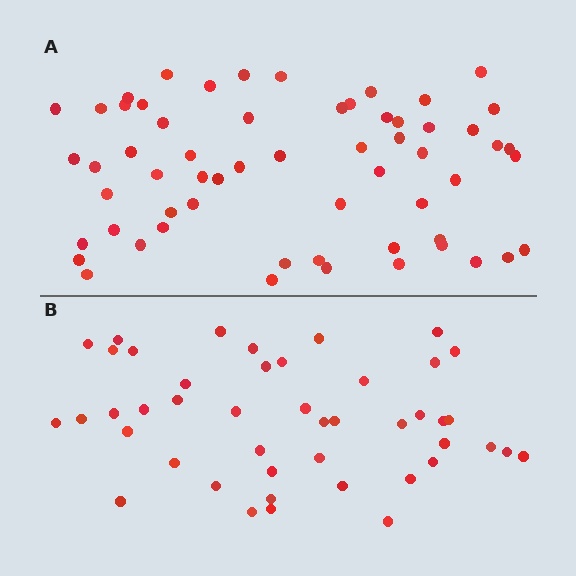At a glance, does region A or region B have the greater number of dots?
Region A (the top region) has more dots.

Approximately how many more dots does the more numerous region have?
Region A has approximately 15 more dots than region B.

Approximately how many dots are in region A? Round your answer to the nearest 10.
About 60 dots.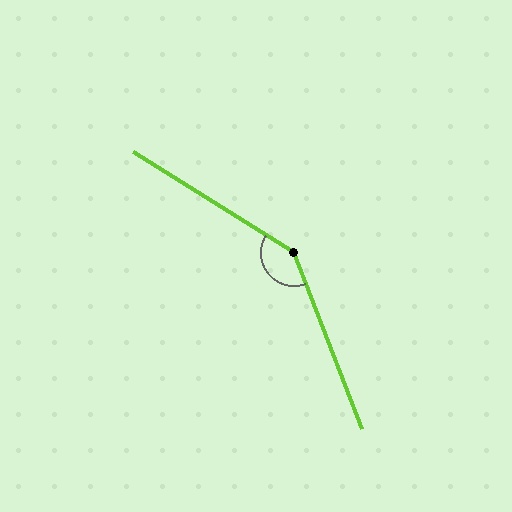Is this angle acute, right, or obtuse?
It is obtuse.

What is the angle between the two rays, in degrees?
Approximately 143 degrees.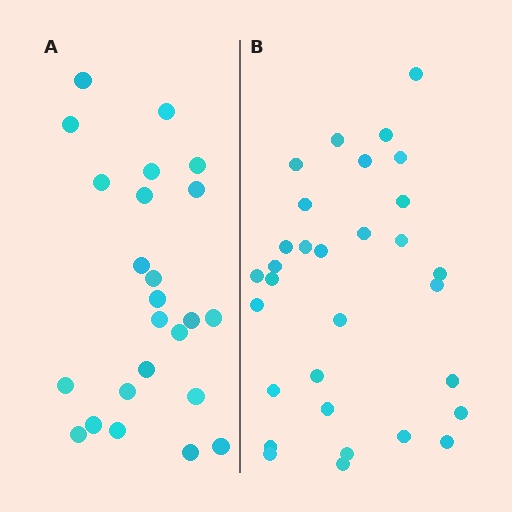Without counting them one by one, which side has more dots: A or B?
Region B (the right region) has more dots.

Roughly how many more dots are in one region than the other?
Region B has roughly 8 or so more dots than region A.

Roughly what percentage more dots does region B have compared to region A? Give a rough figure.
About 30% more.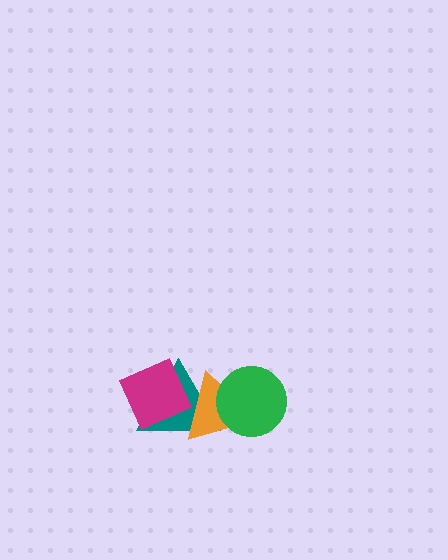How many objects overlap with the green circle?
2 objects overlap with the green circle.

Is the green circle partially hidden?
No, no other shape covers it.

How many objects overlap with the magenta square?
1 object overlaps with the magenta square.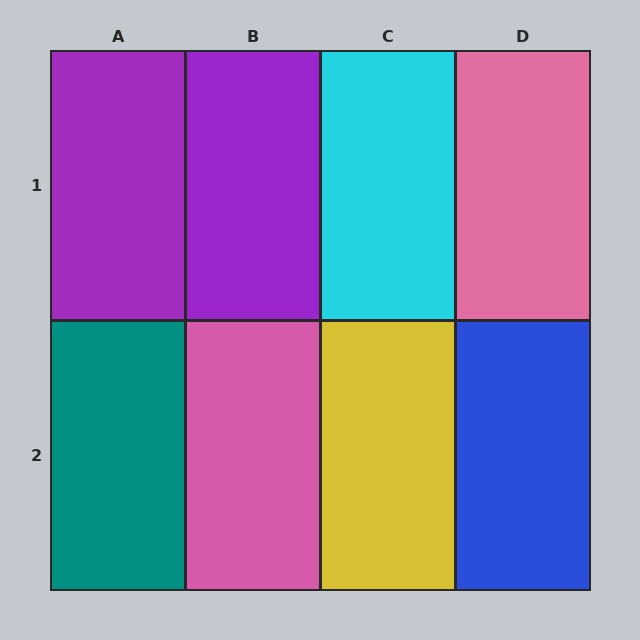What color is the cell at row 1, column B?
Purple.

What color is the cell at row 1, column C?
Cyan.